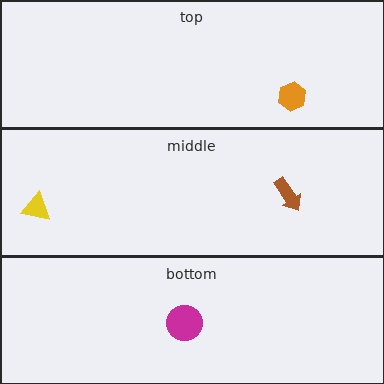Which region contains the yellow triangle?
The middle region.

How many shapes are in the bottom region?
1.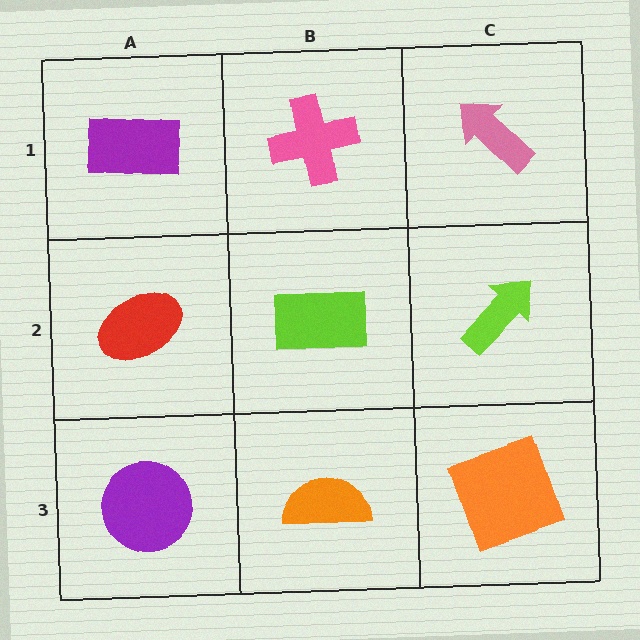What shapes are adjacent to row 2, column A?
A purple rectangle (row 1, column A), a purple circle (row 3, column A), a lime rectangle (row 2, column B).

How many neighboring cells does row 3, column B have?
3.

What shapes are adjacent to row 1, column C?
A lime arrow (row 2, column C), a pink cross (row 1, column B).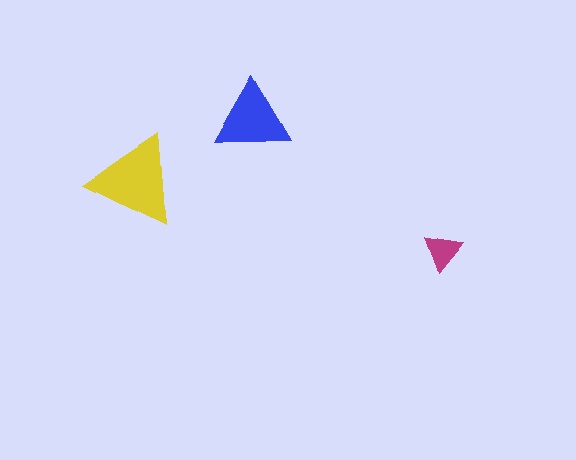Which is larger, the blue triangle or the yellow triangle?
The yellow one.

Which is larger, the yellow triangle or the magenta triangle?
The yellow one.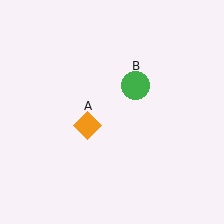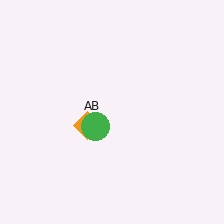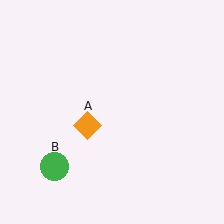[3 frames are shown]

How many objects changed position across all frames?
1 object changed position: green circle (object B).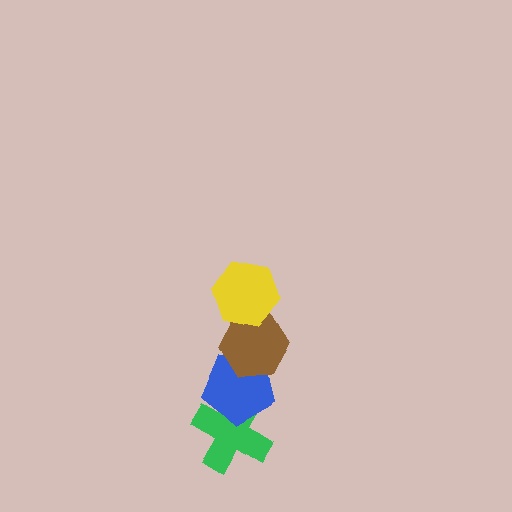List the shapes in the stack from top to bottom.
From top to bottom: the yellow hexagon, the brown hexagon, the blue pentagon, the green cross.